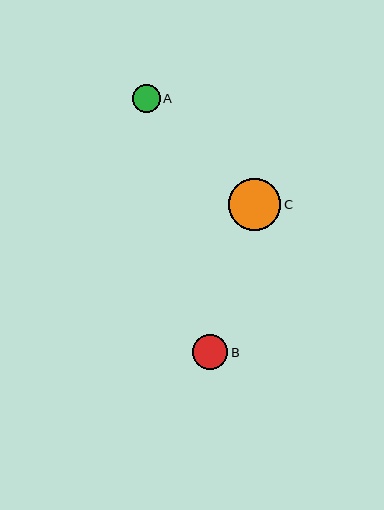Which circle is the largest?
Circle C is the largest with a size of approximately 52 pixels.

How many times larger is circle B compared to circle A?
Circle B is approximately 1.3 times the size of circle A.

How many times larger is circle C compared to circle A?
Circle C is approximately 1.9 times the size of circle A.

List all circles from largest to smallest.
From largest to smallest: C, B, A.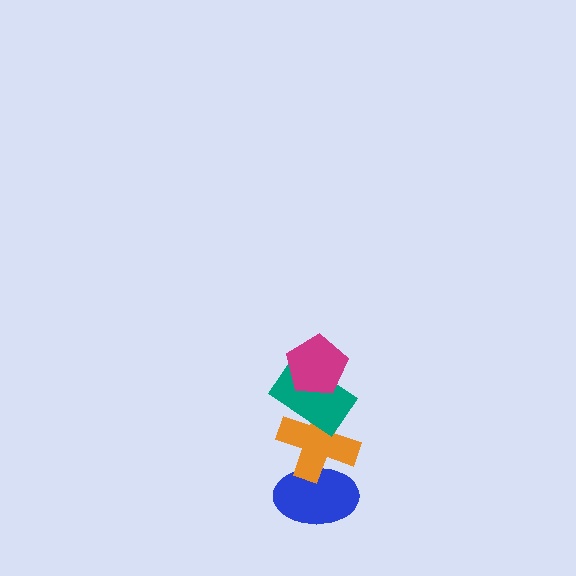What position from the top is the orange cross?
The orange cross is 3rd from the top.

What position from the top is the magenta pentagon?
The magenta pentagon is 1st from the top.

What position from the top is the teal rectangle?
The teal rectangle is 2nd from the top.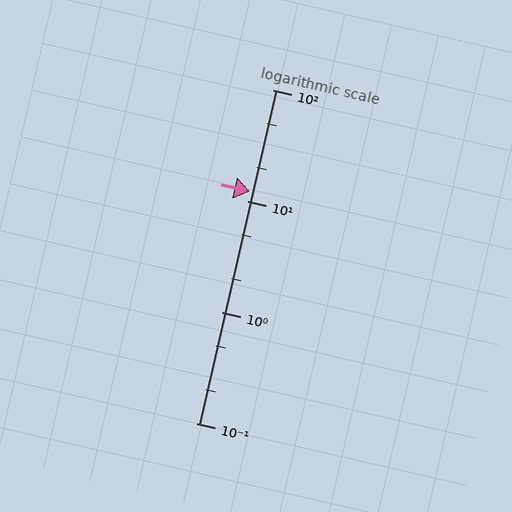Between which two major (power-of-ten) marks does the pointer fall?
The pointer is between 10 and 100.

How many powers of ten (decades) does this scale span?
The scale spans 3 decades, from 0.1 to 100.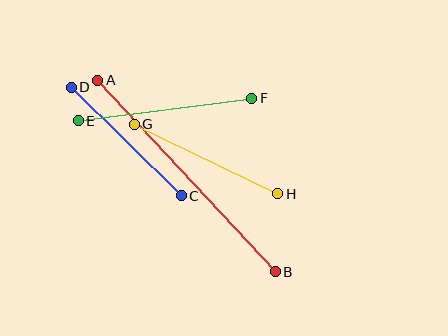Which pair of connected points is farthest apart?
Points A and B are farthest apart.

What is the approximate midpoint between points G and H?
The midpoint is at approximately (206, 159) pixels.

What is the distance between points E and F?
The distance is approximately 175 pixels.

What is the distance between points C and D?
The distance is approximately 155 pixels.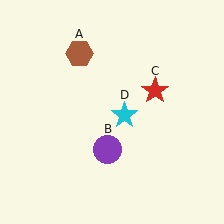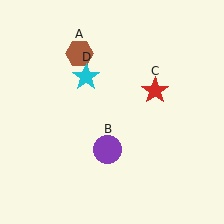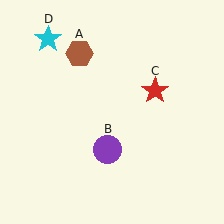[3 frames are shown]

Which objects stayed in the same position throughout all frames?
Brown hexagon (object A) and purple circle (object B) and red star (object C) remained stationary.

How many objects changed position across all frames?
1 object changed position: cyan star (object D).